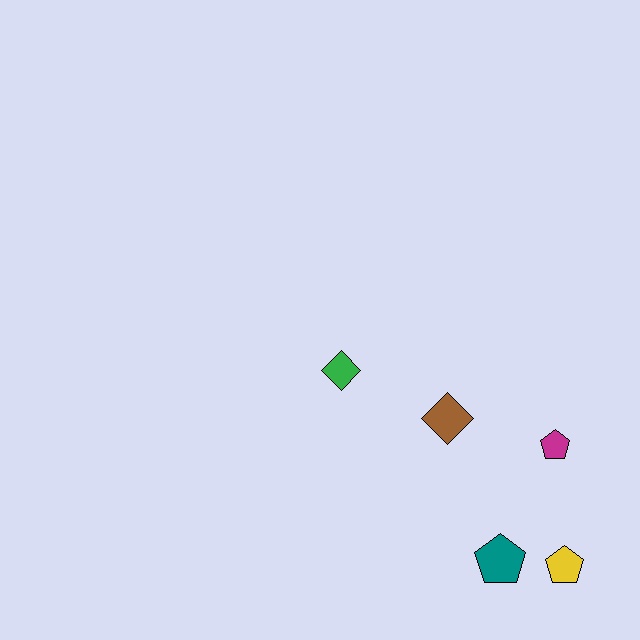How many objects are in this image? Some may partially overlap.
There are 5 objects.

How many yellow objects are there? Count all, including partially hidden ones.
There is 1 yellow object.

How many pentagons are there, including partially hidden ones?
There are 3 pentagons.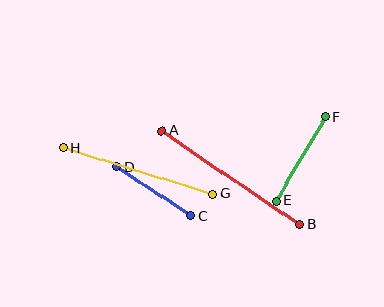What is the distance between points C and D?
The distance is approximately 89 pixels.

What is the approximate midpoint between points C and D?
The midpoint is at approximately (154, 191) pixels.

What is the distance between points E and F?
The distance is approximately 98 pixels.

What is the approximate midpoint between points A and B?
The midpoint is at approximately (231, 178) pixels.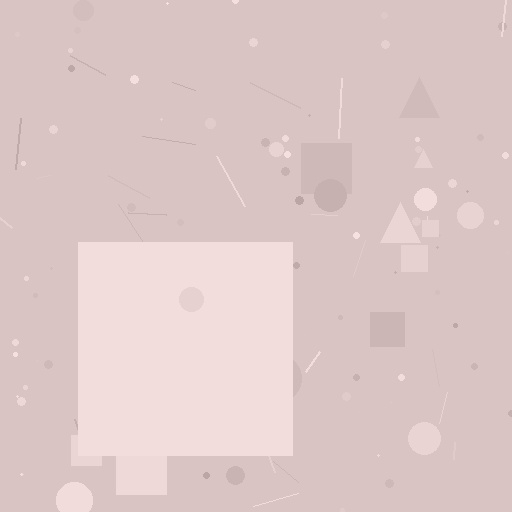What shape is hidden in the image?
A square is hidden in the image.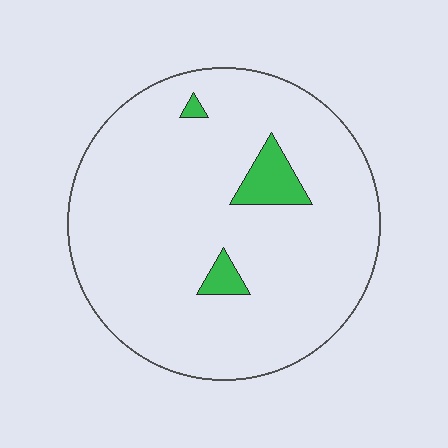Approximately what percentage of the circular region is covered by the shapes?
Approximately 5%.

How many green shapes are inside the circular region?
3.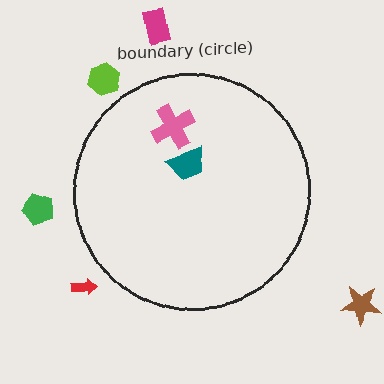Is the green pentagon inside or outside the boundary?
Outside.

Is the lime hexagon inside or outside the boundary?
Outside.